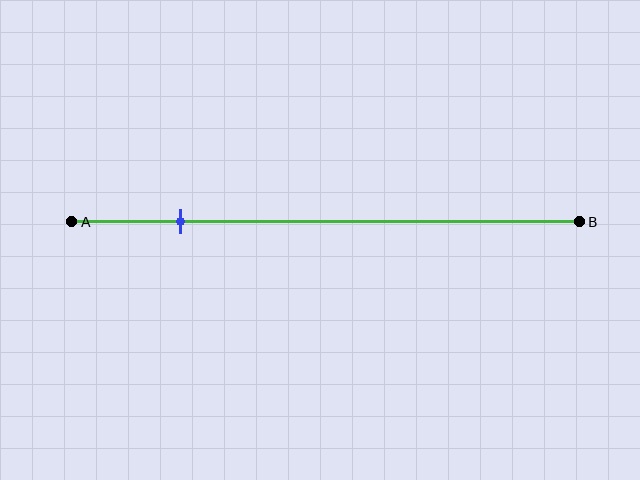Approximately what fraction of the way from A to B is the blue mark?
The blue mark is approximately 20% of the way from A to B.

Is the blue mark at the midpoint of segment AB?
No, the mark is at about 20% from A, not at the 50% midpoint.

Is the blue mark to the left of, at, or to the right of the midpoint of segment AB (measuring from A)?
The blue mark is to the left of the midpoint of segment AB.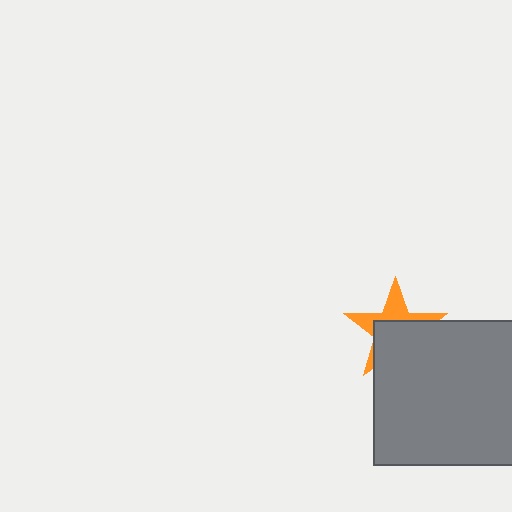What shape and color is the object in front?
The object in front is a gray square.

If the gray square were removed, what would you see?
You would see the complete orange star.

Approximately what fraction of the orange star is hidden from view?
Roughly 60% of the orange star is hidden behind the gray square.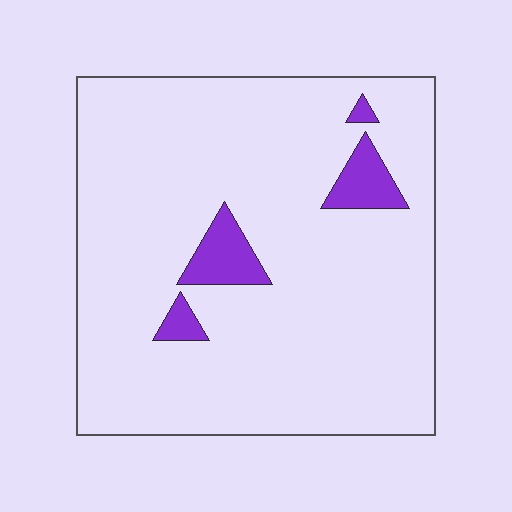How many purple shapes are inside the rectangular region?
4.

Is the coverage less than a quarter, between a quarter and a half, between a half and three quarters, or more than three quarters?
Less than a quarter.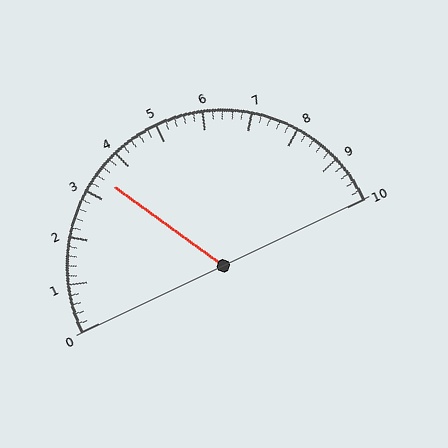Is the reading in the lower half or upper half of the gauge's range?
The reading is in the lower half of the range (0 to 10).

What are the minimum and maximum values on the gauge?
The gauge ranges from 0 to 10.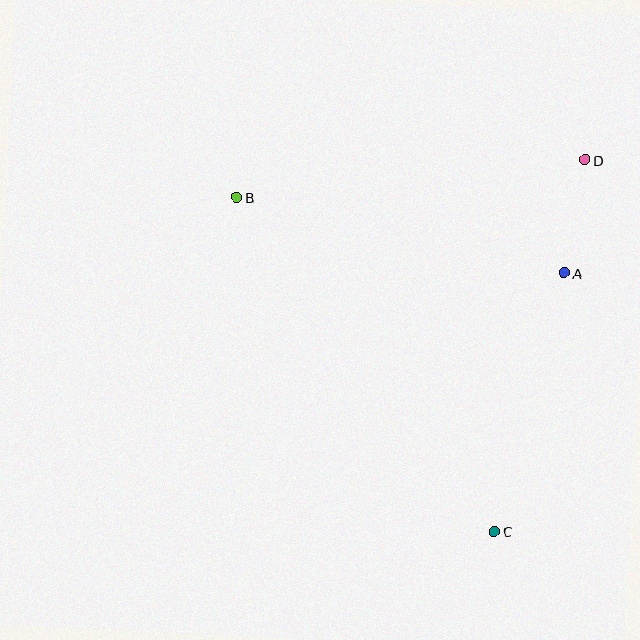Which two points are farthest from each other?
Points B and C are farthest from each other.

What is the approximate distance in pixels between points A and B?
The distance between A and B is approximately 336 pixels.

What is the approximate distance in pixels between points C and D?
The distance between C and D is approximately 382 pixels.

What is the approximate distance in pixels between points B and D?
The distance between B and D is approximately 350 pixels.